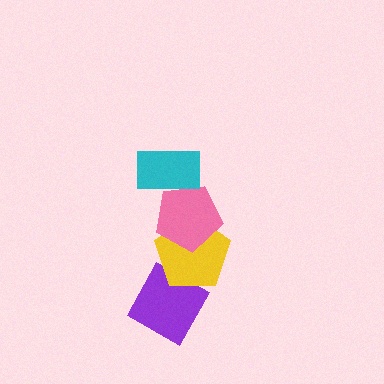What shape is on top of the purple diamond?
The yellow pentagon is on top of the purple diamond.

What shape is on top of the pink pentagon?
The cyan rectangle is on top of the pink pentagon.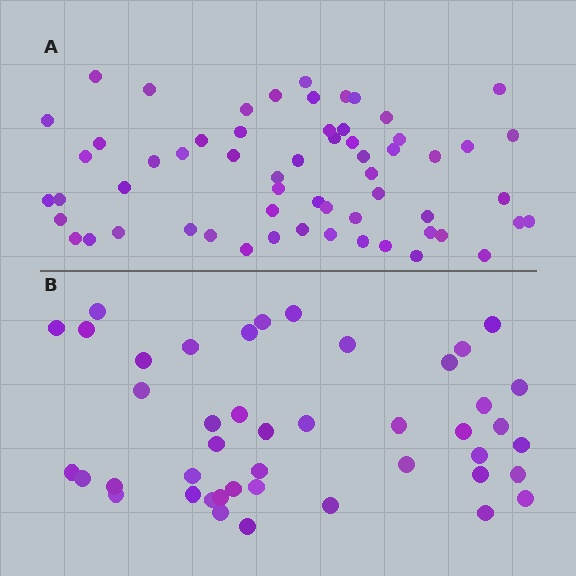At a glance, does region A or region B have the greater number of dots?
Region A (the top region) has more dots.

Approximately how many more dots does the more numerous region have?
Region A has approximately 15 more dots than region B.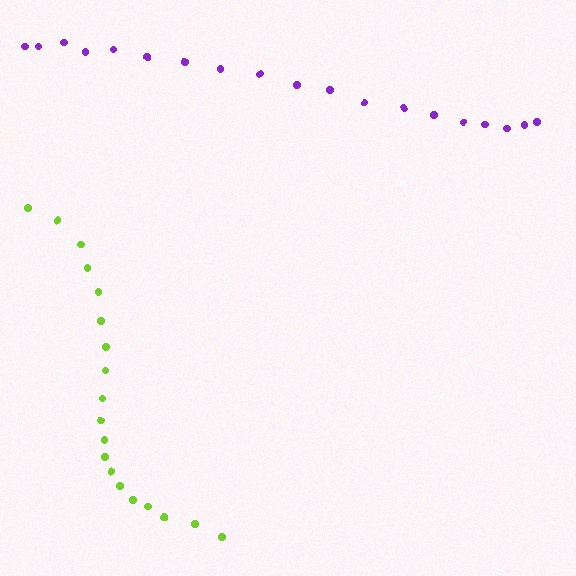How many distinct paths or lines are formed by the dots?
There are 2 distinct paths.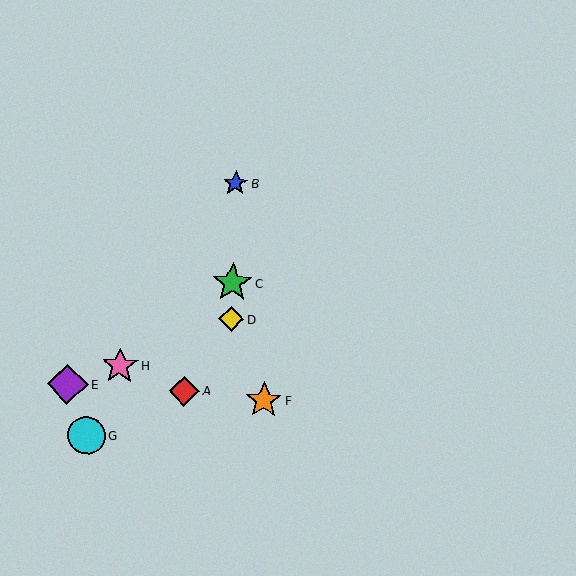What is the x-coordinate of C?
Object C is at x≈232.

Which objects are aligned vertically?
Objects B, C, D are aligned vertically.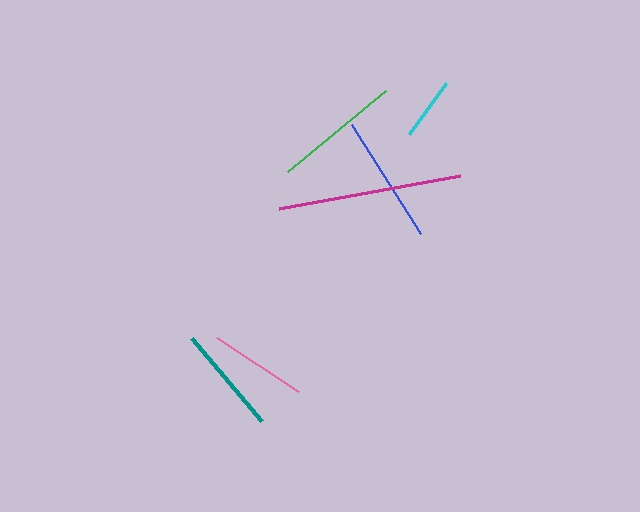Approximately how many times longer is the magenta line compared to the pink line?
The magenta line is approximately 1.9 times the length of the pink line.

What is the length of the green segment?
The green segment is approximately 127 pixels long.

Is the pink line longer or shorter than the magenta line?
The magenta line is longer than the pink line.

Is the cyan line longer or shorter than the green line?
The green line is longer than the cyan line.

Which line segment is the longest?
The magenta line is the longest at approximately 184 pixels.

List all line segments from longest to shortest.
From longest to shortest: magenta, blue, green, teal, pink, cyan.